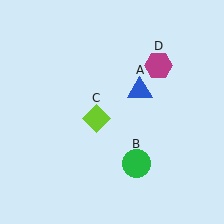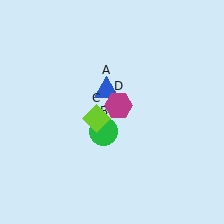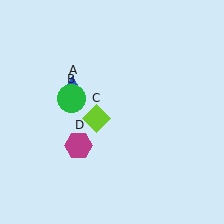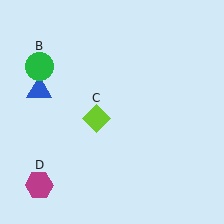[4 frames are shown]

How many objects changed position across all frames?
3 objects changed position: blue triangle (object A), green circle (object B), magenta hexagon (object D).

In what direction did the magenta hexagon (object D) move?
The magenta hexagon (object D) moved down and to the left.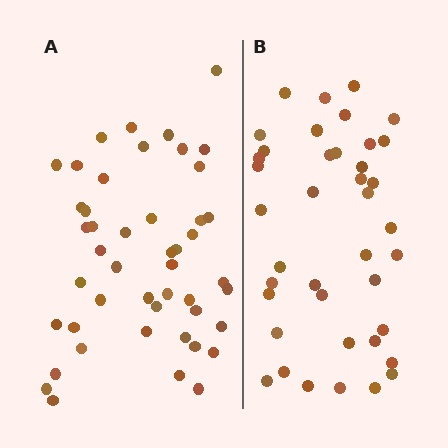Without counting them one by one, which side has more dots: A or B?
Region A (the left region) has more dots.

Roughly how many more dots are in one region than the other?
Region A has roughly 8 or so more dots than region B.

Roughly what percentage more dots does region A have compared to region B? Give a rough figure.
About 20% more.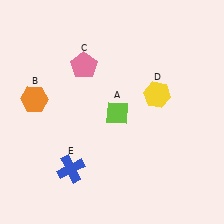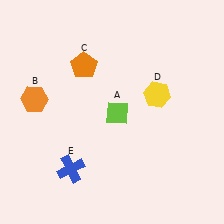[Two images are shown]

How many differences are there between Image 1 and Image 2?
There is 1 difference between the two images.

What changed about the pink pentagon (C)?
In Image 1, C is pink. In Image 2, it changed to orange.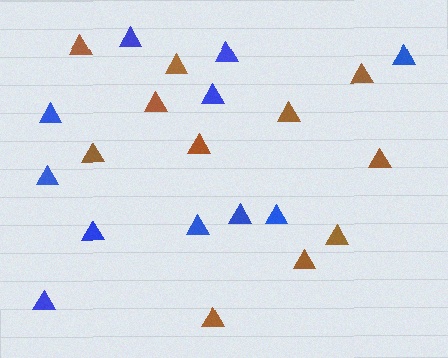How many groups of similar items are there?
There are 2 groups: one group of blue triangles (11) and one group of brown triangles (11).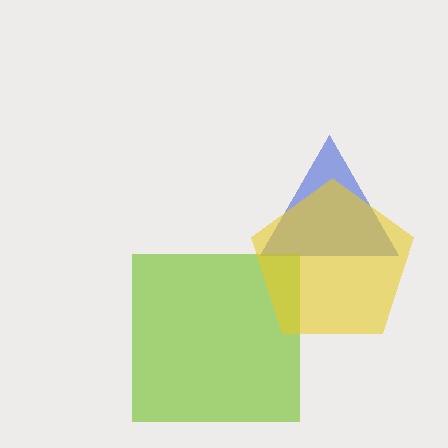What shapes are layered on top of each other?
The layered shapes are: a blue triangle, a lime square, a yellow pentagon.